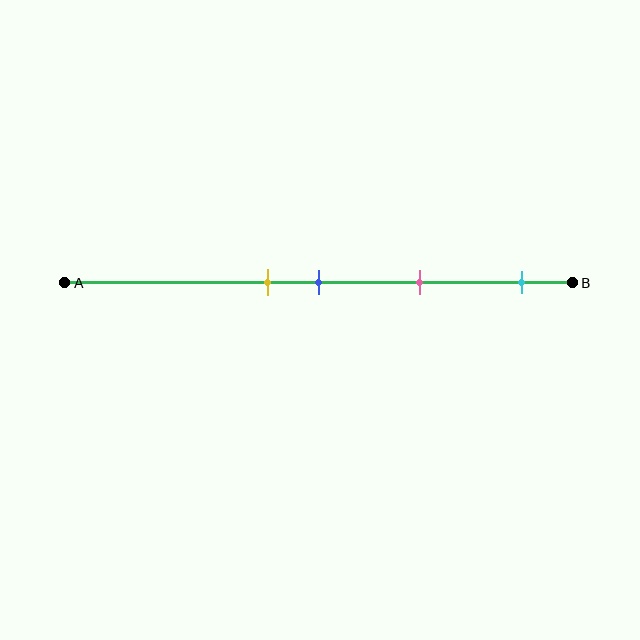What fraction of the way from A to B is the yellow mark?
The yellow mark is approximately 40% (0.4) of the way from A to B.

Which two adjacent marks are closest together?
The yellow and blue marks are the closest adjacent pair.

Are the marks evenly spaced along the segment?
No, the marks are not evenly spaced.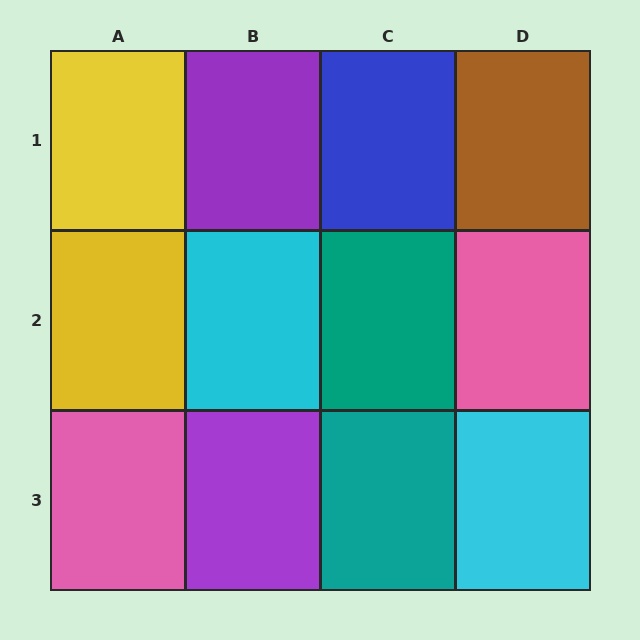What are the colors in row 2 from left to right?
Yellow, cyan, teal, pink.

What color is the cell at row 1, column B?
Purple.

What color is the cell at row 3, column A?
Pink.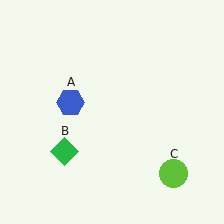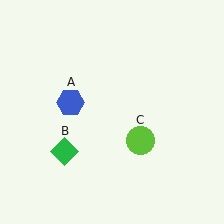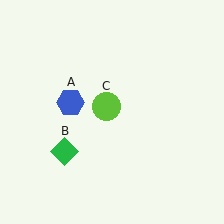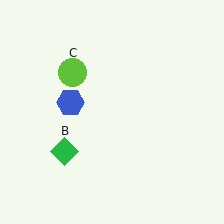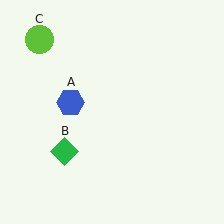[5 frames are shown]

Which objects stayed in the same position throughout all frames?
Blue hexagon (object A) and green diamond (object B) remained stationary.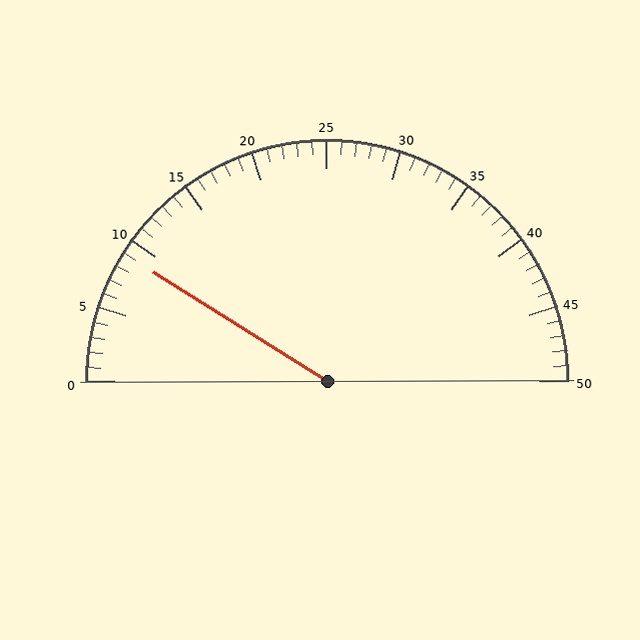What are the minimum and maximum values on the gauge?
The gauge ranges from 0 to 50.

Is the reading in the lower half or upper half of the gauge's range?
The reading is in the lower half of the range (0 to 50).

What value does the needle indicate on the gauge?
The needle indicates approximately 9.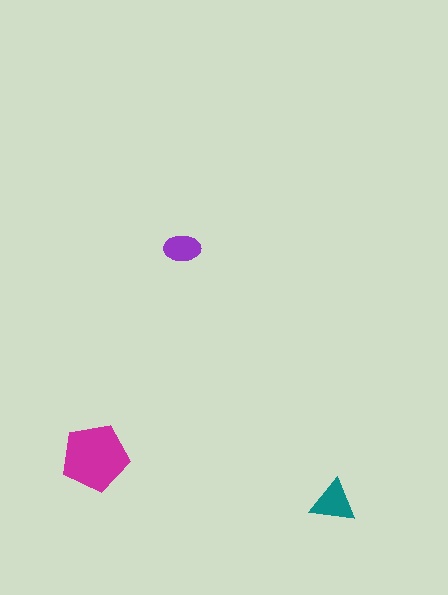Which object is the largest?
The magenta pentagon.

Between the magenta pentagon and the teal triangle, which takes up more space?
The magenta pentagon.